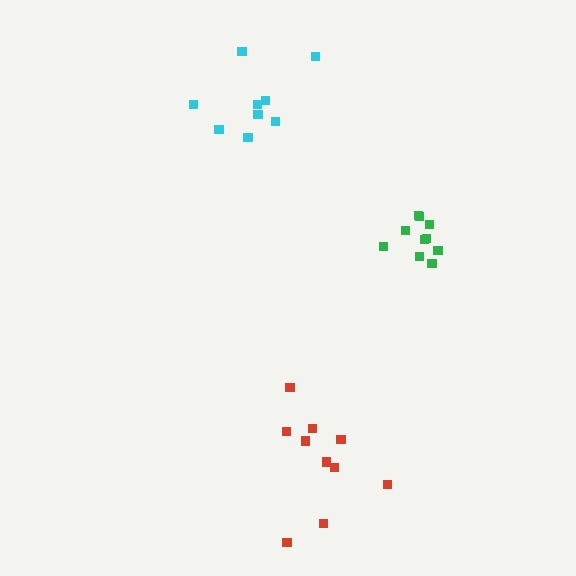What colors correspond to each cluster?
The clusters are colored: green, red, cyan.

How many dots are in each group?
Group 1: 10 dots, Group 2: 10 dots, Group 3: 9 dots (29 total).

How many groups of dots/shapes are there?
There are 3 groups.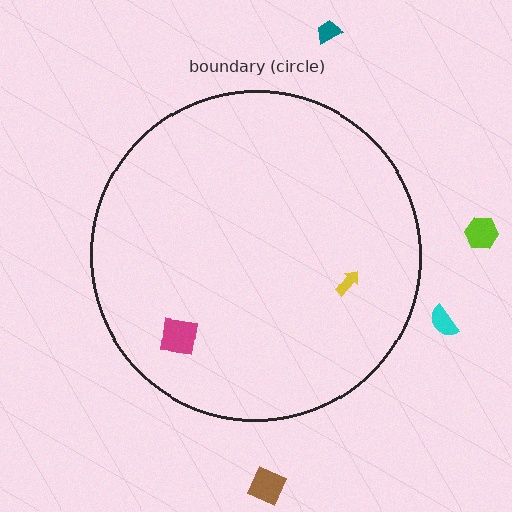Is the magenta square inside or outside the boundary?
Inside.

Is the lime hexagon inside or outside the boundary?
Outside.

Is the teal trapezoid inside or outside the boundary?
Outside.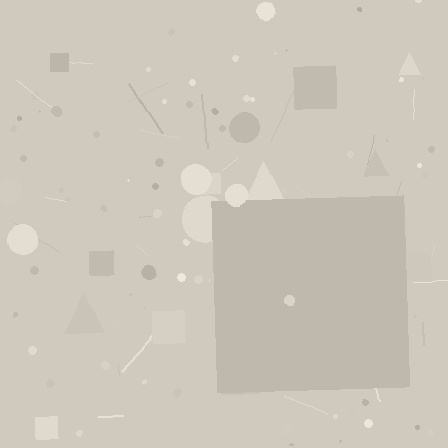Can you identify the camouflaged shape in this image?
The camouflaged shape is a square.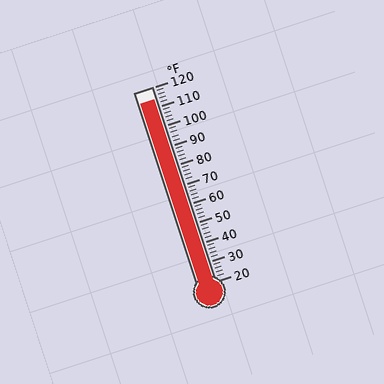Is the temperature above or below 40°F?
The temperature is above 40°F.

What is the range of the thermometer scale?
The thermometer scale ranges from 20°F to 120°F.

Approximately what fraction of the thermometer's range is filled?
The thermometer is filled to approximately 95% of its range.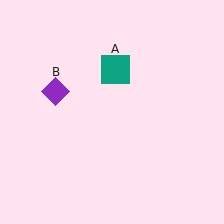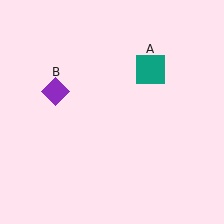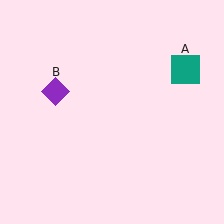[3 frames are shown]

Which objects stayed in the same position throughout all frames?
Purple diamond (object B) remained stationary.